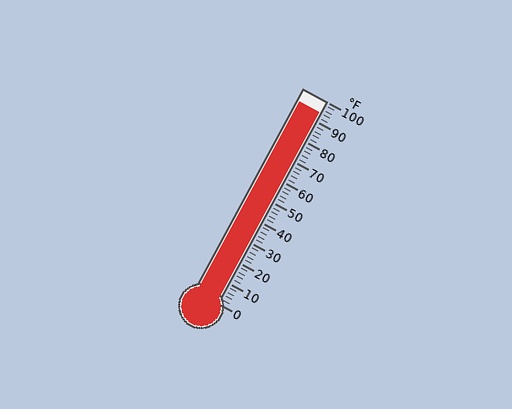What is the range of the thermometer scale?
The thermometer scale ranges from 0°F to 100°F.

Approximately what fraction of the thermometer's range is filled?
The thermometer is filled to approximately 95% of its range.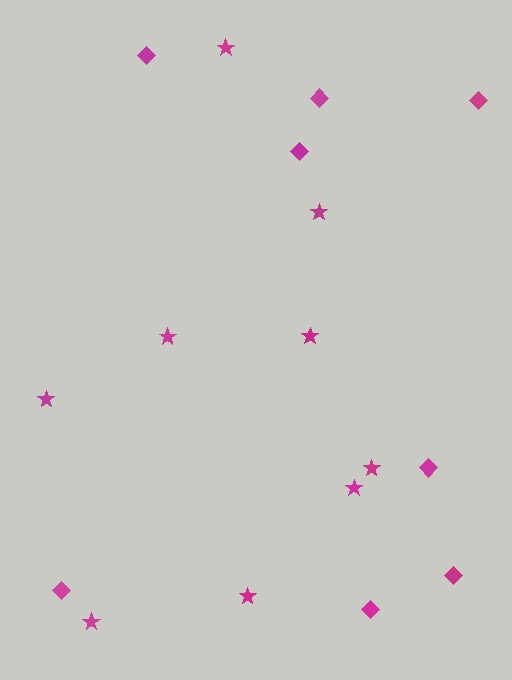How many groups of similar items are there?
There are 2 groups: one group of stars (9) and one group of diamonds (8).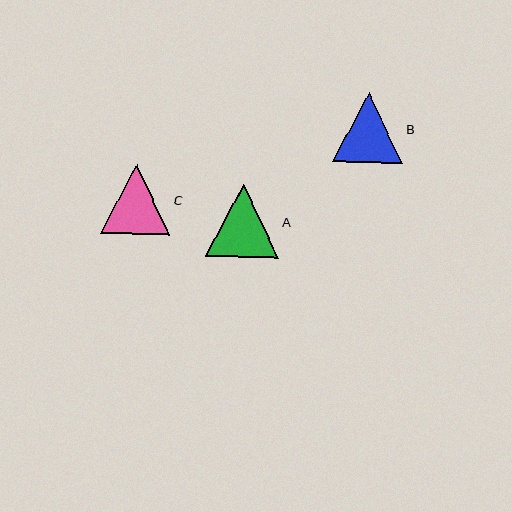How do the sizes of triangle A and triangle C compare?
Triangle A and triangle C are approximately the same size.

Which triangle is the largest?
Triangle A is the largest with a size of approximately 73 pixels.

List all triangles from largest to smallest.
From largest to smallest: A, B, C.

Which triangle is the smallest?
Triangle C is the smallest with a size of approximately 69 pixels.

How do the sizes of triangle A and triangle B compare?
Triangle A and triangle B are approximately the same size.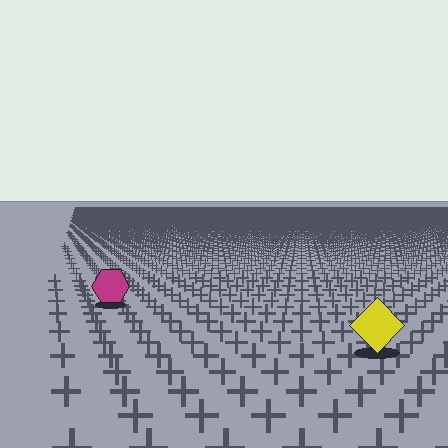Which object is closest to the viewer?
The yellow diamond is closest. The texture marks near it are larger and more spread out.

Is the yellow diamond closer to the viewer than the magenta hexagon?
Yes. The yellow diamond is closer — you can tell from the texture gradient: the ground texture is coarser near it.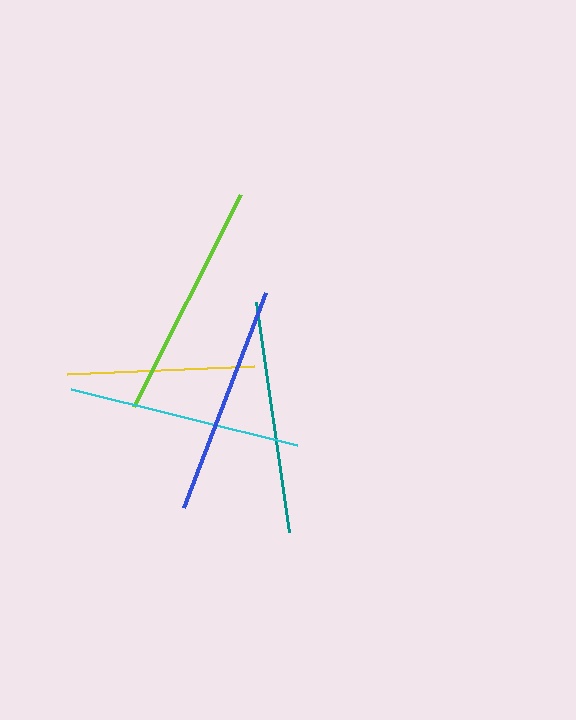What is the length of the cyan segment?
The cyan segment is approximately 234 pixels long.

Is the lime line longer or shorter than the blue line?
The lime line is longer than the blue line.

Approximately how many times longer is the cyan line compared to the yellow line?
The cyan line is approximately 1.2 times the length of the yellow line.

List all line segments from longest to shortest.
From longest to shortest: lime, cyan, teal, blue, yellow.